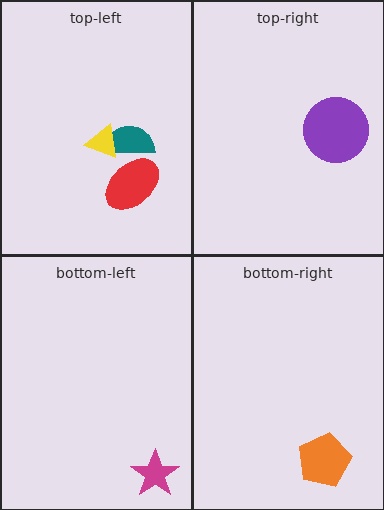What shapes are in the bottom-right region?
The orange pentagon.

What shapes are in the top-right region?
The purple circle.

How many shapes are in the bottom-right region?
1.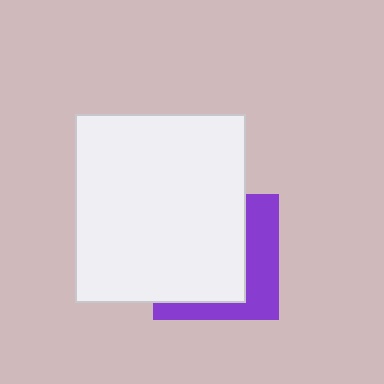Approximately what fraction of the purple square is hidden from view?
Roughly 64% of the purple square is hidden behind the white rectangle.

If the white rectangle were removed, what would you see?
You would see the complete purple square.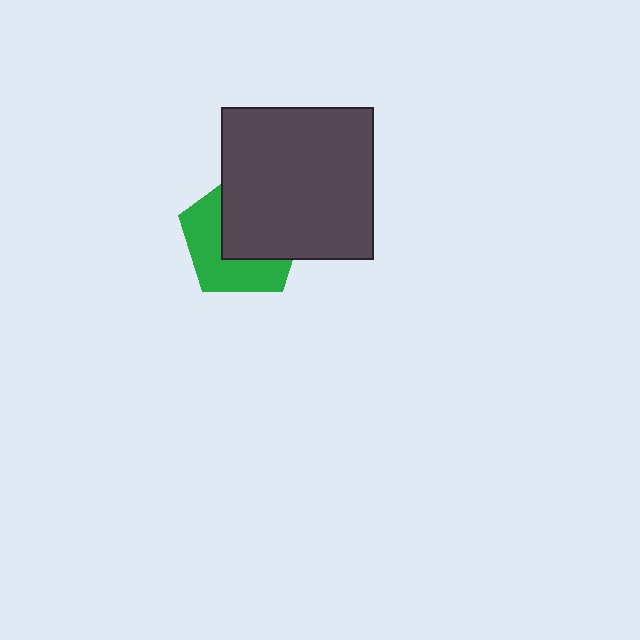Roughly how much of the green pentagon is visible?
About half of it is visible (roughly 47%).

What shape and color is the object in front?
The object in front is a dark gray square.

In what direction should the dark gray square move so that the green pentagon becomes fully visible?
The dark gray square should move toward the upper-right. That is the shortest direction to clear the overlap and leave the green pentagon fully visible.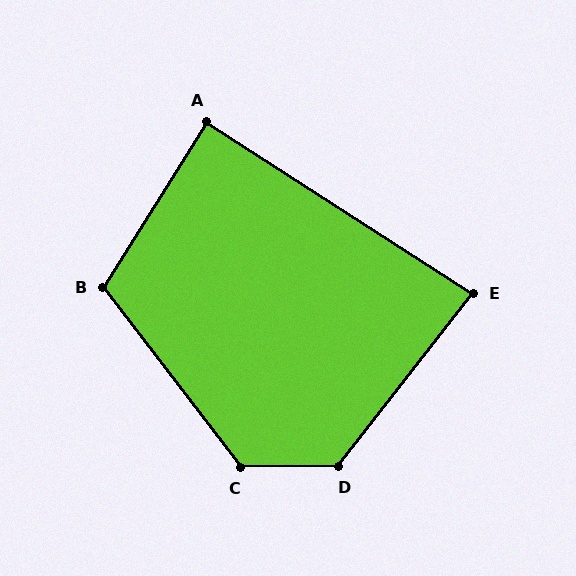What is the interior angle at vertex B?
Approximately 110 degrees (obtuse).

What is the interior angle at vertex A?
Approximately 89 degrees (approximately right).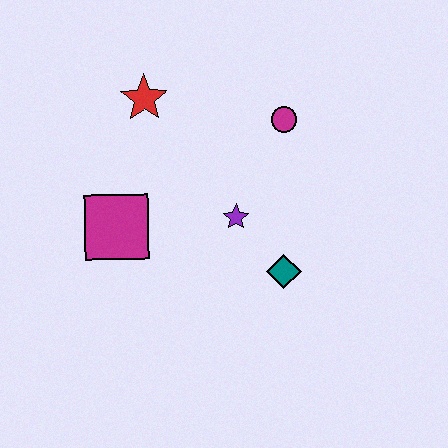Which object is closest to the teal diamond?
The purple star is closest to the teal diamond.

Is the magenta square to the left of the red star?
Yes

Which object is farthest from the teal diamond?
The red star is farthest from the teal diamond.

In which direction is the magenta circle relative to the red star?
The magenta circle is to the right of the red star.